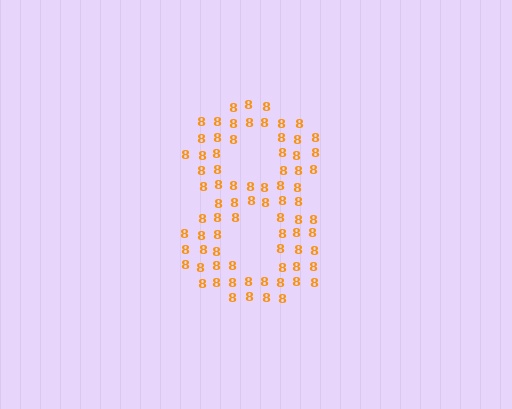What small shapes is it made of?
It is made of small digit 8's.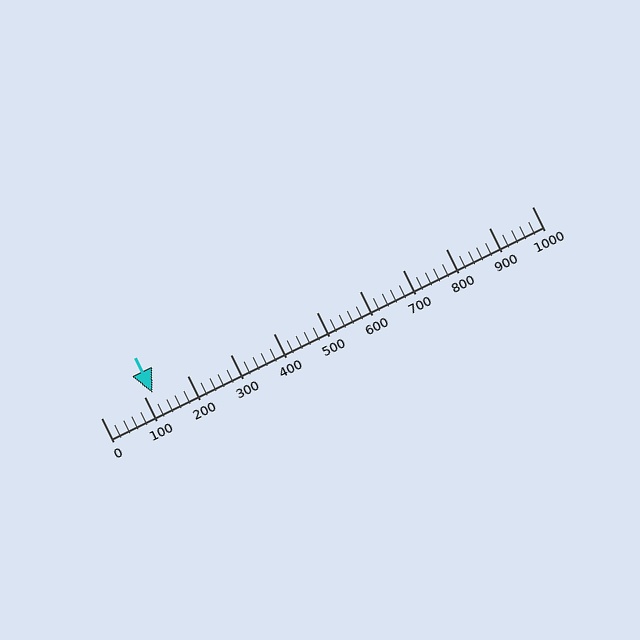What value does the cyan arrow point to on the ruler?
The cyan arrow points to approximately 120.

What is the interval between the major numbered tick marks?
The major tick marks are spaced 100 units apart.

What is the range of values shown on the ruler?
The ruler shows values from 0 to 1000.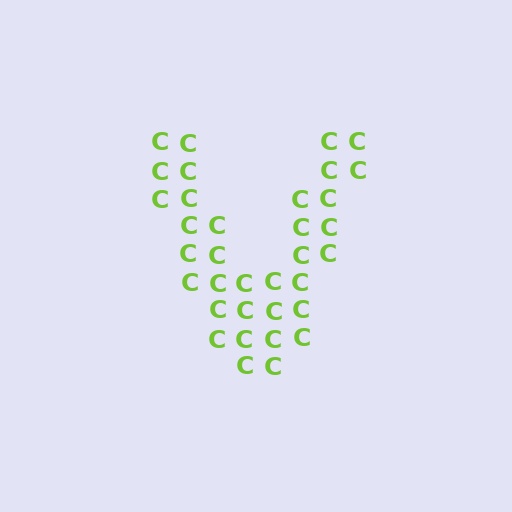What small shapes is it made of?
It is made of small letter C's.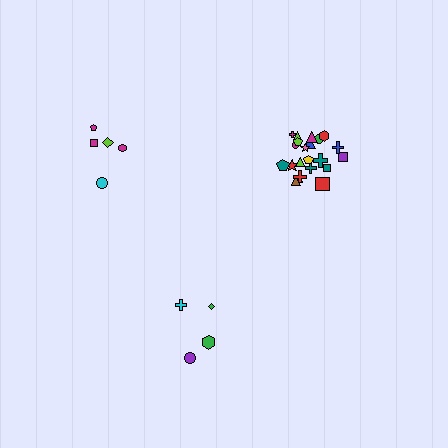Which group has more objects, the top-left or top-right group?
The top-right group.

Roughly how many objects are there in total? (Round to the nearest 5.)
Roughly 30 objects in total.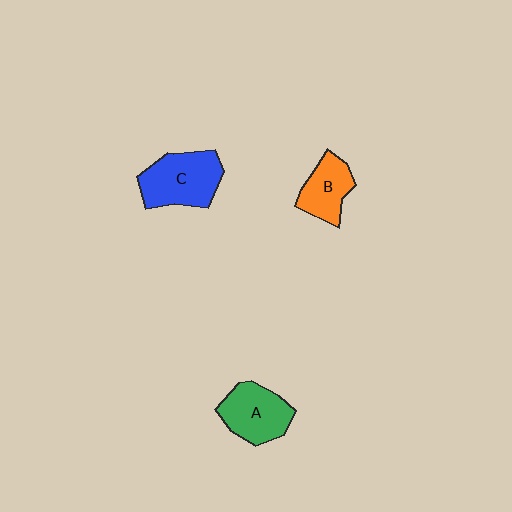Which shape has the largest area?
Shape C (blue).